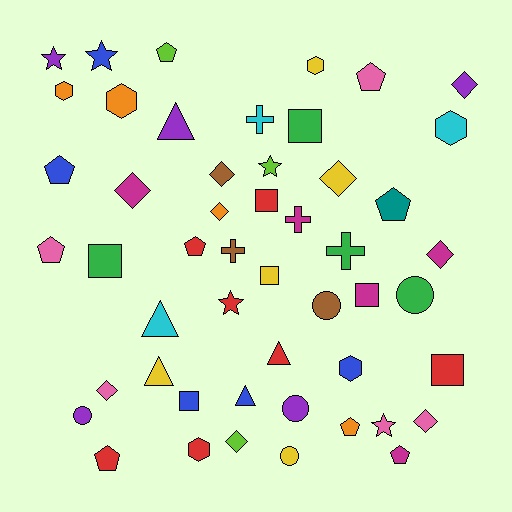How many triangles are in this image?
There are 5 triangles.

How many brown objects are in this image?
There are 3 brown objects.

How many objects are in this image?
There are 50 objects.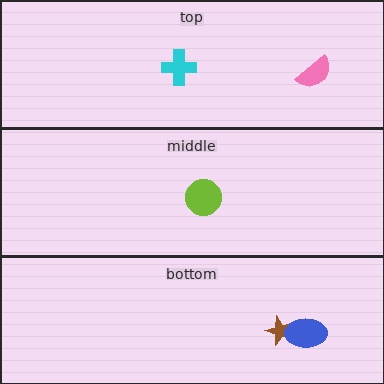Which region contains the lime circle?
The middle region.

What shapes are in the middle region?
The lime circle.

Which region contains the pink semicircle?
The top region.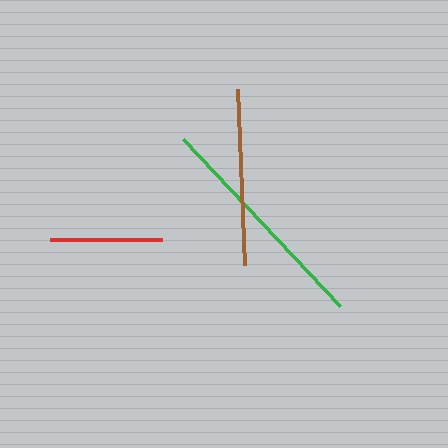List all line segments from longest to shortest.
From longest to shortest: green, brown, red.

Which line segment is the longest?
The green line is the longest at approximately 229 pixels.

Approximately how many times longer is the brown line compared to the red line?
The brown line is approximately 1.6 times the length of the red line.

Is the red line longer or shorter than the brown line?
The brown line is longer than the red line.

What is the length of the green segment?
The green segment is approximately 229 pixels long.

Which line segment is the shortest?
The red line is the shortest at approximately 112 pixels.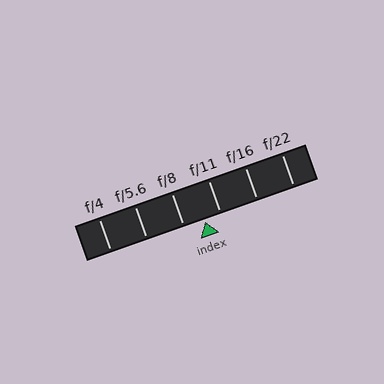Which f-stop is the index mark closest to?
The index mark is closest to f/11.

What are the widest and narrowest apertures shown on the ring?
The widest aperture shown is f/4 and the narrowest is f/22.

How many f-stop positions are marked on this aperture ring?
There are 6 f-stop positions marked.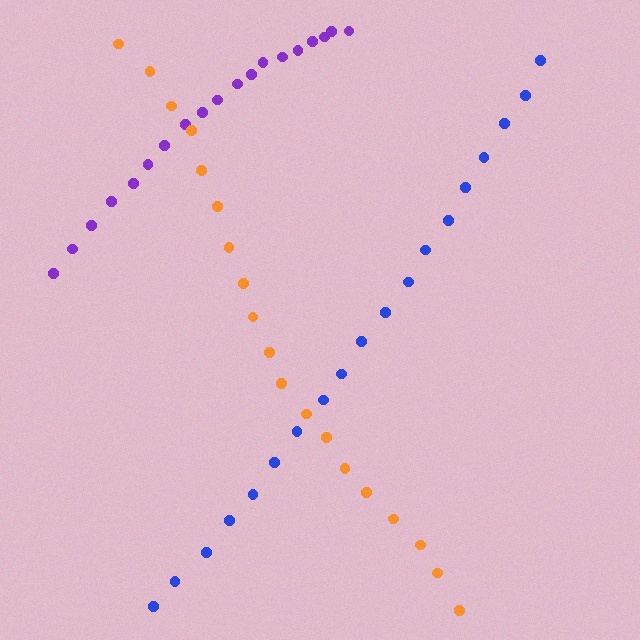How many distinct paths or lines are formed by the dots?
There are 3 distinct paths.